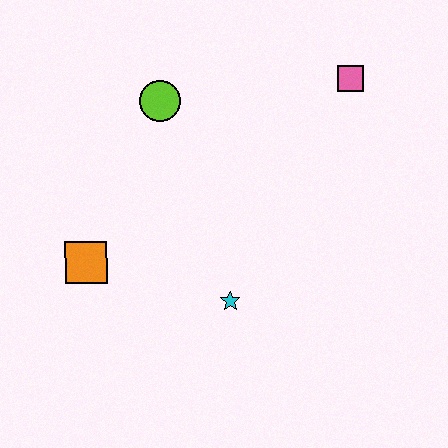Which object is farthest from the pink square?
The orange square is farthest from the pink square.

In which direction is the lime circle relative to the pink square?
The lime circle is to the left of the pink square.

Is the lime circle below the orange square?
No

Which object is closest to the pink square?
The lime circle is closest to the pink square.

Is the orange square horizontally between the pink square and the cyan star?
No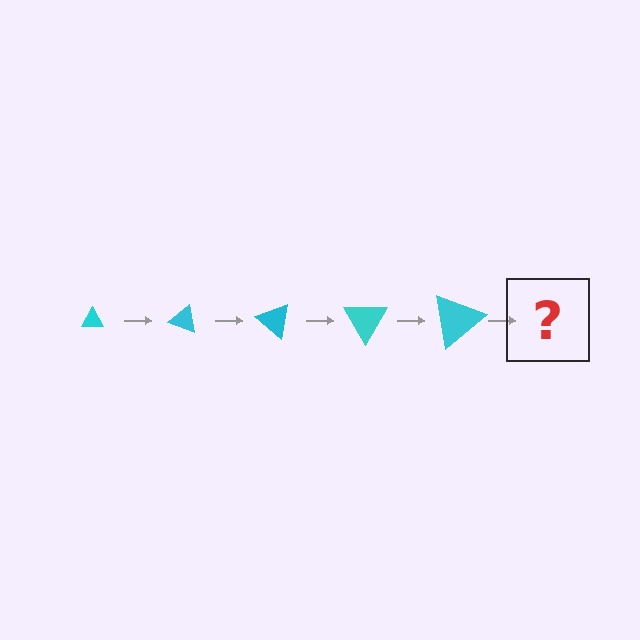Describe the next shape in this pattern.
It should be a triangle, larger than the previous one and rotated 100 degrees from the start.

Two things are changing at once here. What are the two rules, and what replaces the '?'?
The two rules are that the triangle grows larger each step and it rotates 20 degrees each step. The '?' should be a triangle, larger than the previous one and rotated 100 degrees from the start.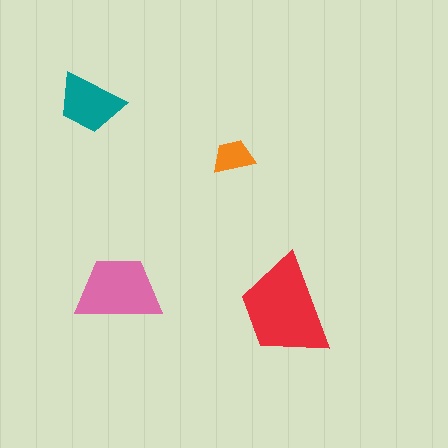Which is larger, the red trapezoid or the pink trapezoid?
The red one.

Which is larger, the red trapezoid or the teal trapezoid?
The red one.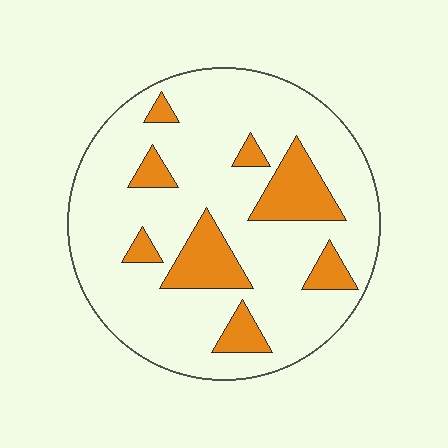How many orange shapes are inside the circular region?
8.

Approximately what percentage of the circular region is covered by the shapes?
Approximately 20%.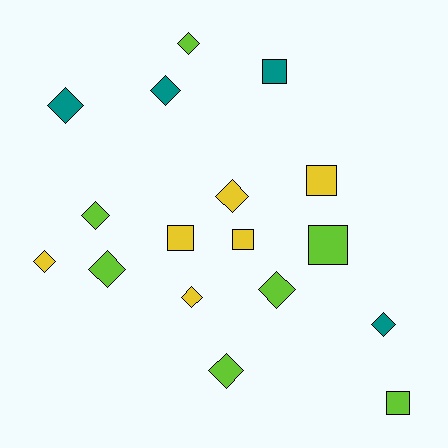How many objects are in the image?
There are 17 objects.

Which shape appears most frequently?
Diamond, with 11 objects.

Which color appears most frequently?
Lime, with 7 objects.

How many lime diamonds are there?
There are 5 lime diamonds.